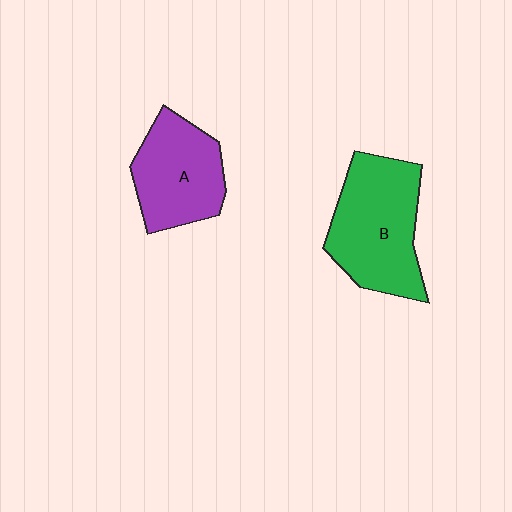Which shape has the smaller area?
Shape A (purple).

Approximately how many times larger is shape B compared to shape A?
Approximately 1.3 times.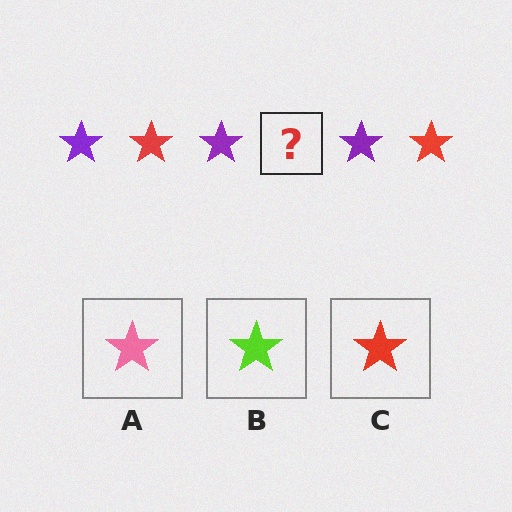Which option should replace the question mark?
Option C.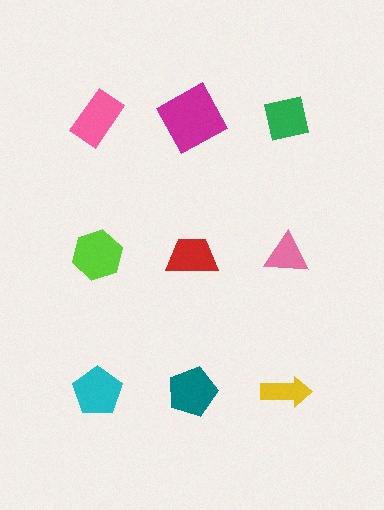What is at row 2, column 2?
A red trapezoid.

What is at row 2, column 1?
A lime hexagon.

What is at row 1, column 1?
A pink rectangle.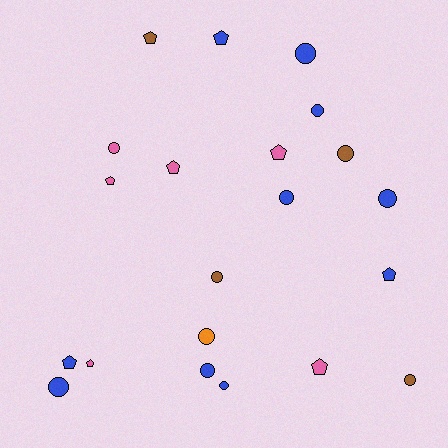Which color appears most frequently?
Blue, with 10 objects.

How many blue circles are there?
There are 7 blue circles.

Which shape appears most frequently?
Circle, with 12 objects.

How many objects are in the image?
There are 21 objects.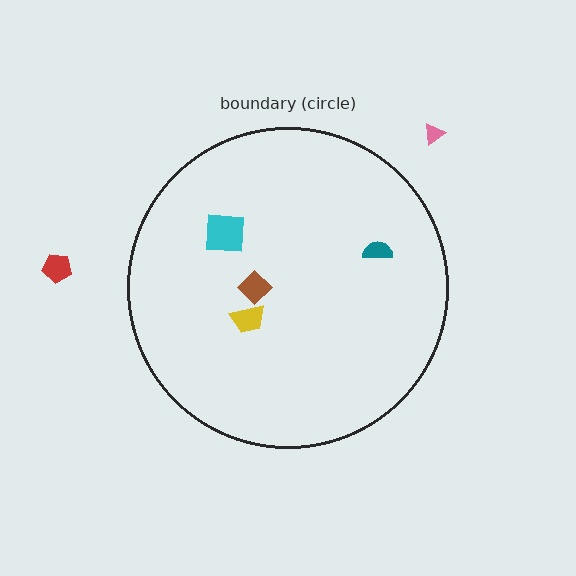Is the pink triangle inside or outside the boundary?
Outside.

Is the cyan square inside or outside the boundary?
Inside.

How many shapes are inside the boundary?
4 inside, 2 outside.